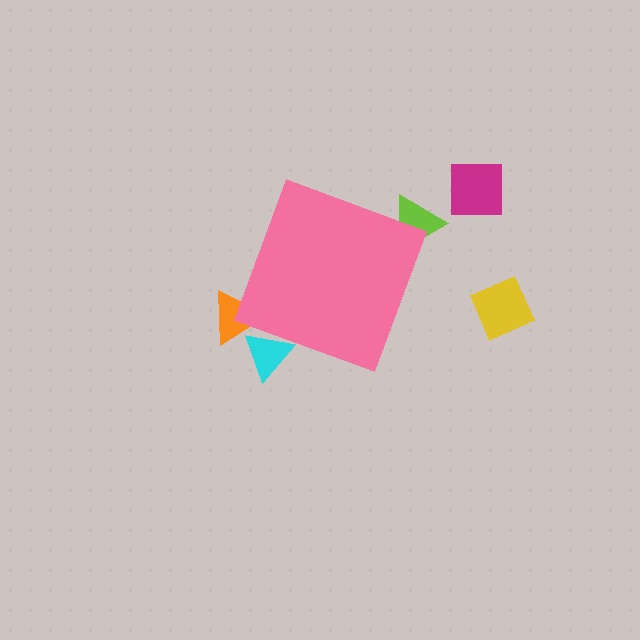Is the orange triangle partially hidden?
Yes, the orange triangle is partially hidden behind the pink diamond.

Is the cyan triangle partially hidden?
Yes, the cyan triangle is partially hidden behind the pink diamond.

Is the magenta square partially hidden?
No, the magenta square is fully visible.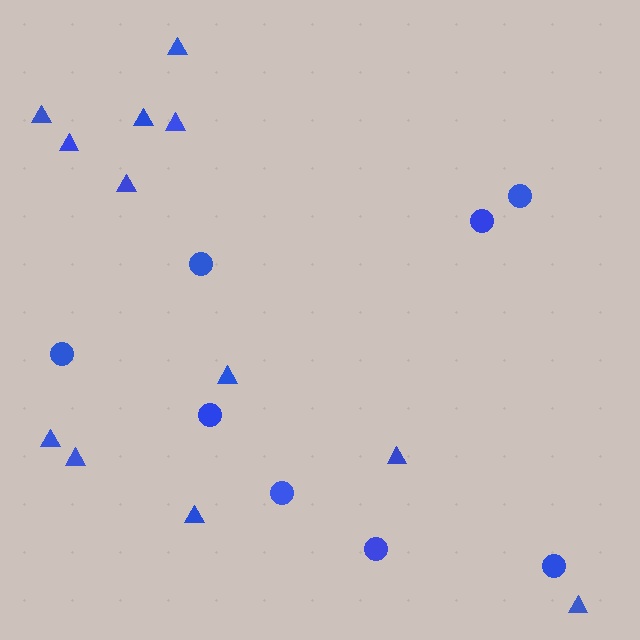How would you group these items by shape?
There are 2 groups: one group of triangles (12) and one group of circles (8).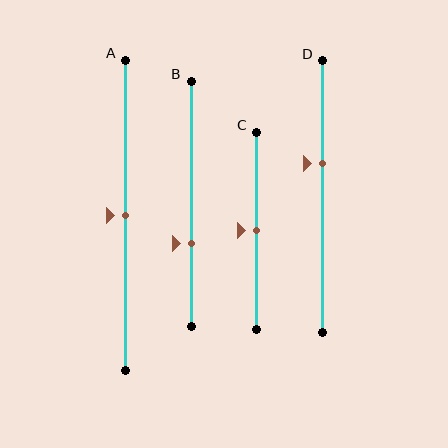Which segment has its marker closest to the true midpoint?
Segment A has its marker closest to the true midpoint.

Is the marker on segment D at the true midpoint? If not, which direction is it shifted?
No, the marker on segment D is shifted upward by about 12% of the segment length.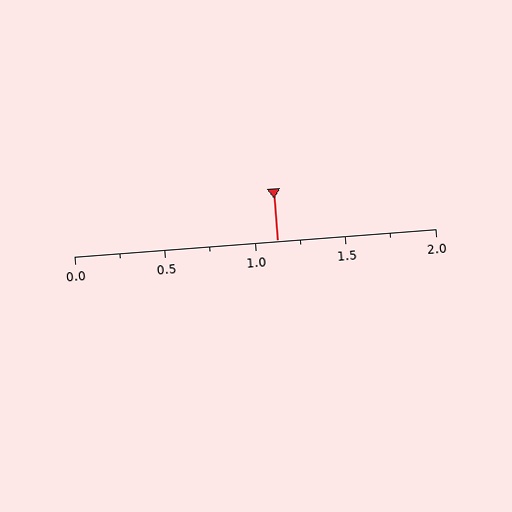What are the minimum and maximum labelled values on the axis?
The axis runs from 0.0 to 2.0.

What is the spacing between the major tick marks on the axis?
The major ticks are spaced 0.5 apart.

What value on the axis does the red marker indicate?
The marker indicates approximately 1.12.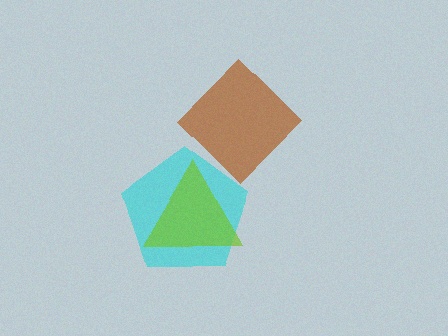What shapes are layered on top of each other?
The layered shapes are: a cyan pentagon, a lime triangle, a brown diamond.